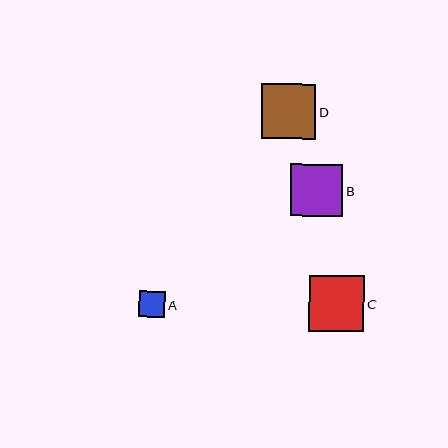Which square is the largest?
Square C is the largest with a size of approximately 56 pixels.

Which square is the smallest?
Square A is the smallest with a size of approximately 26 pixels.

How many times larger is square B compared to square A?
Square B is approximately 2.0 times the size of square A.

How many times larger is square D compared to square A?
Square D is approximately 2.1 times the size of square A.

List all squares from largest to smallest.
From largest to smallest: C, D, B, A.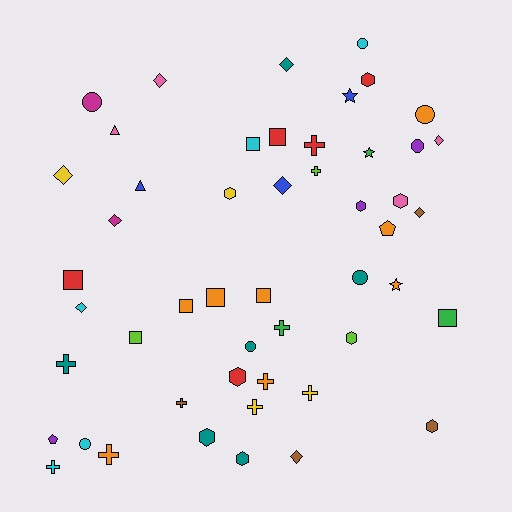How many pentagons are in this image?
There are 2 pentagons.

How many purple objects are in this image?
There are 3 purple objects.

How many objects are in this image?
There are 50 objects.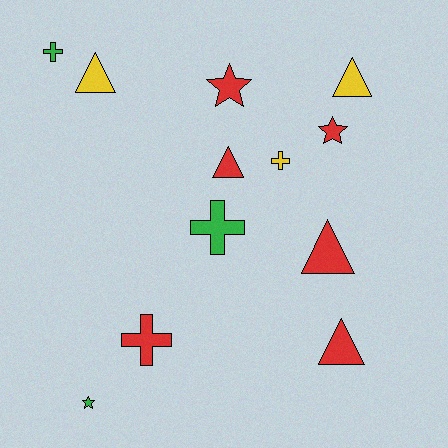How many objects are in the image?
There are 12 objects.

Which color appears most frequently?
Red, with 6 objects.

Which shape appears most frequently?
Triangle, with 5 objects.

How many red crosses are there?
There is 1 red cross.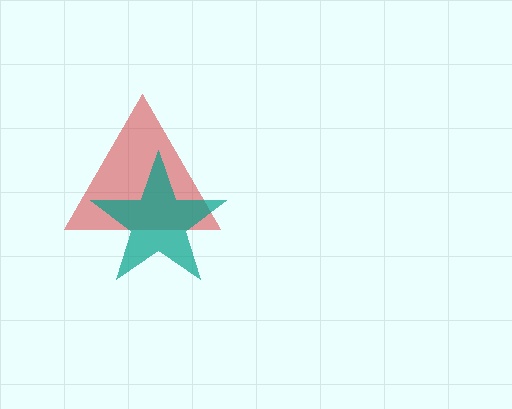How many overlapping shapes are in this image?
There are 2 overlapping shapes in the image.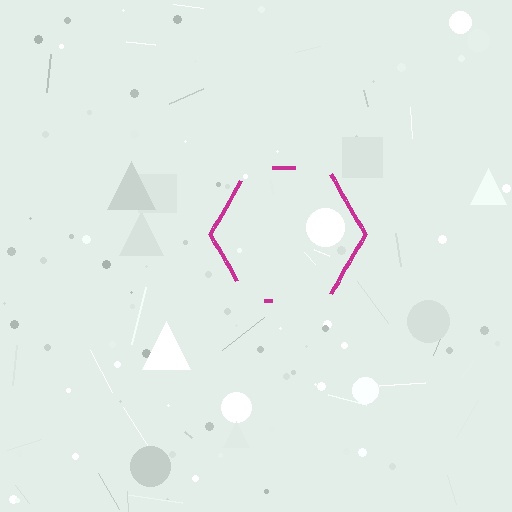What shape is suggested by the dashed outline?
The dashed outline suggests a hexagon.